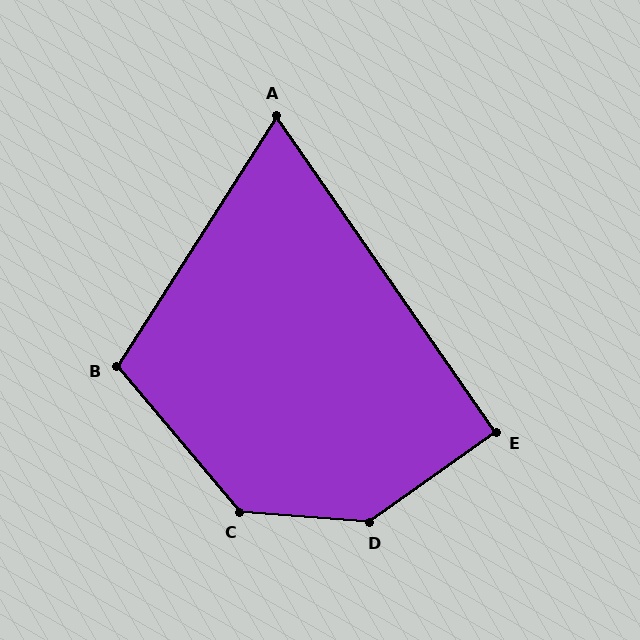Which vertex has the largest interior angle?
D, at approximately 140 degrees.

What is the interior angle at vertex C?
Approximately 135 degrees (obtuse).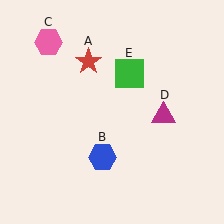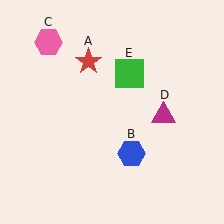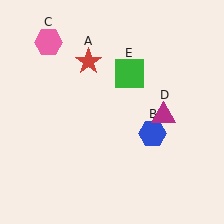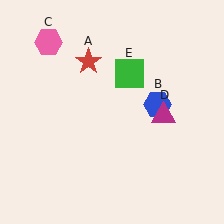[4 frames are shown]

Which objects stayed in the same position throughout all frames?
Red star (object A) and pink hexagon (object C) and magenta triangle (object D) and green square (object E) remained stationary.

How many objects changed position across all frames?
1 object changed position: blue hexagon (object B).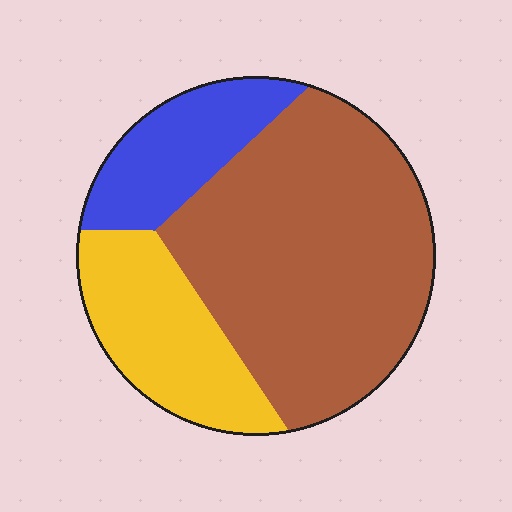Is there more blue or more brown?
Brown.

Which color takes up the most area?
Brown, at roughly 60%.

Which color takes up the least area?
Blue, at roughly 15%.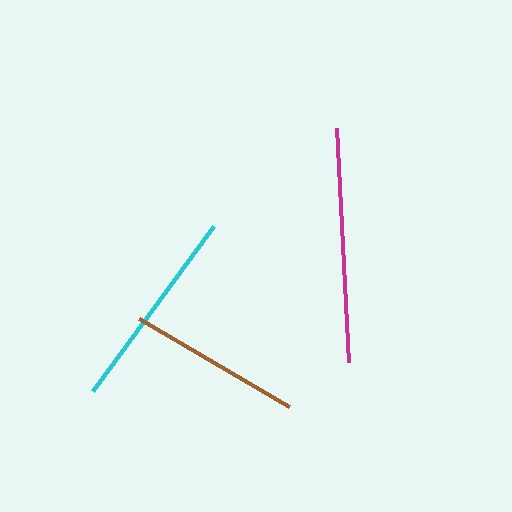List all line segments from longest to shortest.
From longest to shortest: magenta, cyan, brown.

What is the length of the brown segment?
The brown segment is approximately 173 pixels long.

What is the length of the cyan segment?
The cyan segment is approximately 204 pixels long.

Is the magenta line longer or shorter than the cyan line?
The magenta line is longer than the cyan line.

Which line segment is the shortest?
The brown line is the shortest at approximately 173 pixels.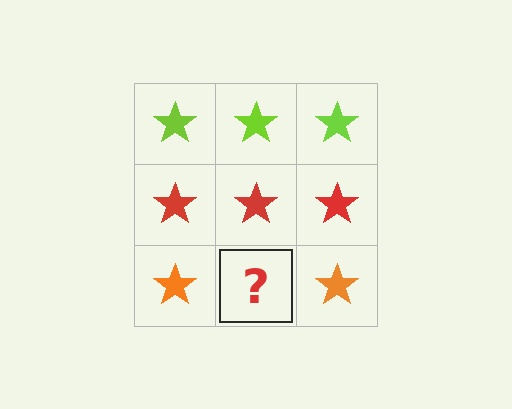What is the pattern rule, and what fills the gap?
The rule is that each row has a consistent color. The gap should be filled with an orange star.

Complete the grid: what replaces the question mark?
The question mark should be replaced with an orange star.